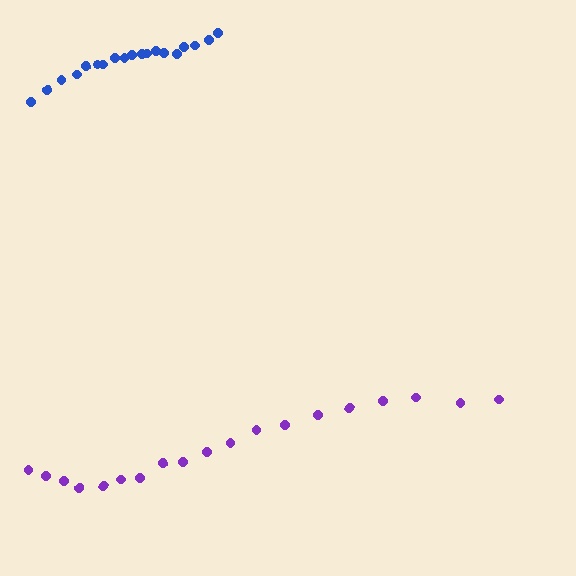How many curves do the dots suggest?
There are 2 distinct paths.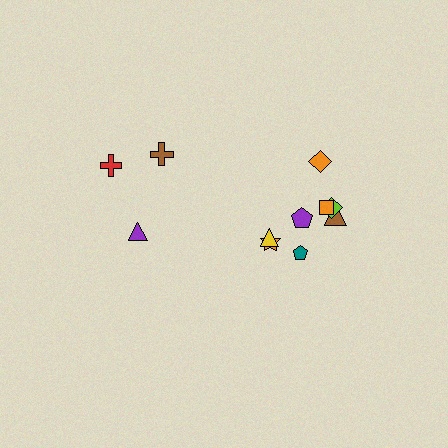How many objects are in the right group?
There are 8 objects.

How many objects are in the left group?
There are 3 objects.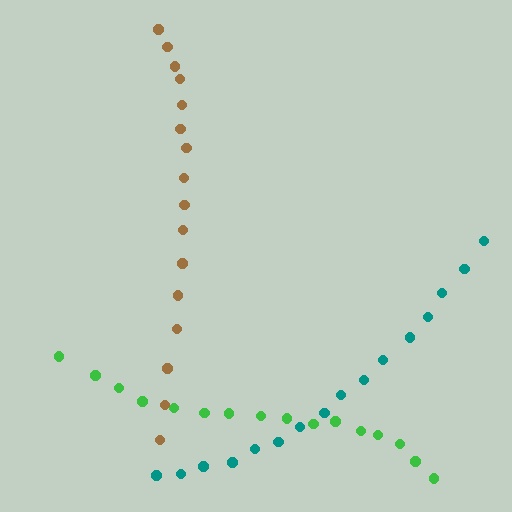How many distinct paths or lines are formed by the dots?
There are 3 distinct paths.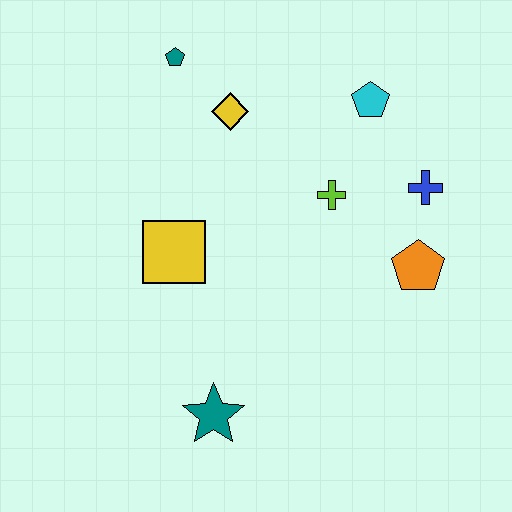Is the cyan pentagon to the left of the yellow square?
No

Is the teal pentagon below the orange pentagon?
No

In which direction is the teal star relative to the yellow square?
The teal star is below the yellow square.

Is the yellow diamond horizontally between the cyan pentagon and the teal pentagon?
Yes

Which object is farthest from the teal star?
The teal pentagon is farthest from the teal star.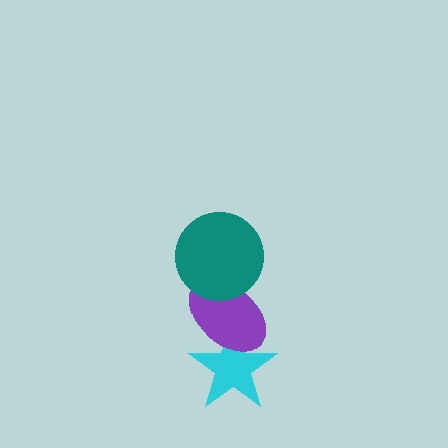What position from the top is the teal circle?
The teal circle is 1st from the top.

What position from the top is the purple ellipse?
The purple ellipse is 2nd from the top.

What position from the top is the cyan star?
The cyan star is 3rd from the top.